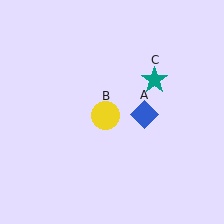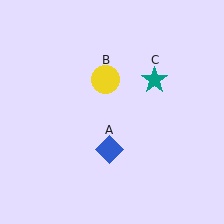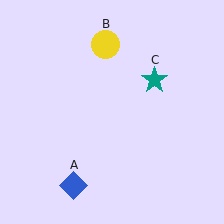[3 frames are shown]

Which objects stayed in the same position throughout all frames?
Teal star (object C) remained stationary.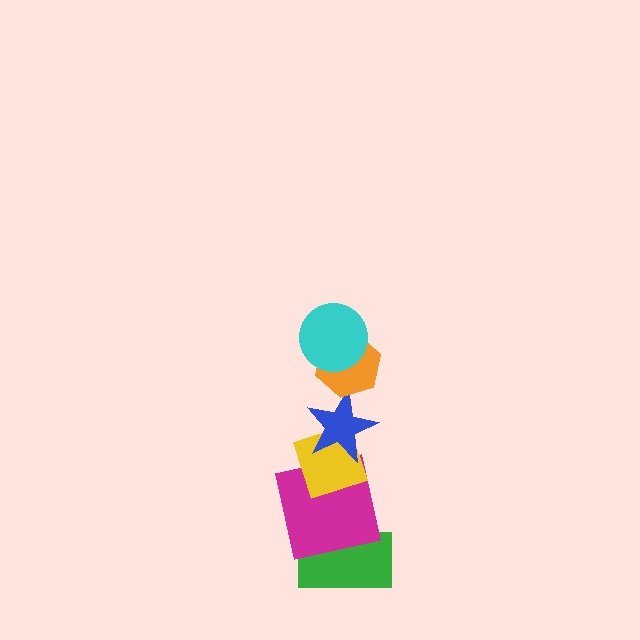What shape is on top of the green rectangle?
The magenta square is on top of the green rectangle.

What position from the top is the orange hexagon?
The orange hexagon is 2nd from the top.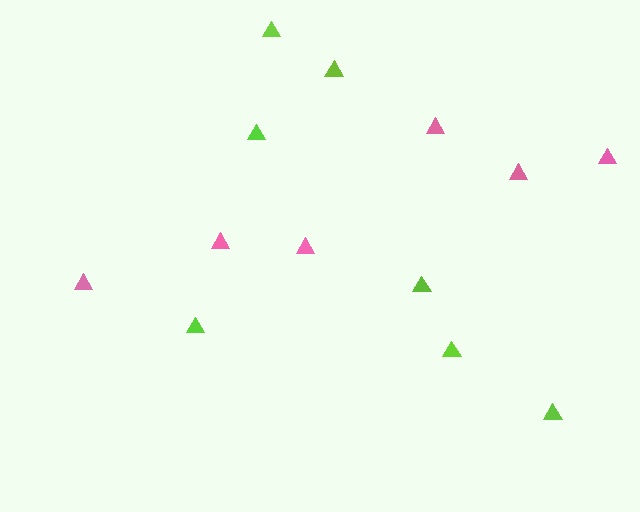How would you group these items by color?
There are 2 groups: one group of pink triangles (6) and one group of lime triangles (7).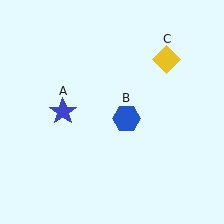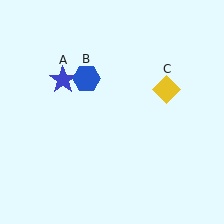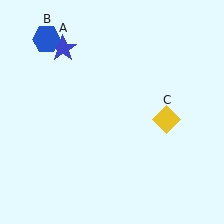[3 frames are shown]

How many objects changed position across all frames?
3 objects changed position: blue star (object A), blue hexagon (object B), yellow diamond (object C).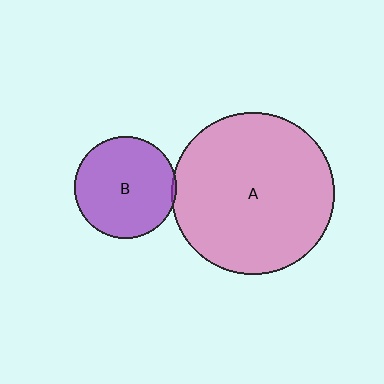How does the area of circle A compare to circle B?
Approximately 2.5 times.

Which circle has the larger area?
Circle A (pink).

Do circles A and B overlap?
Yes.